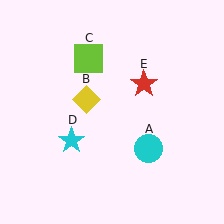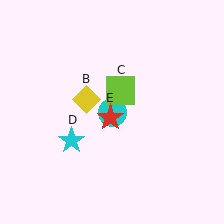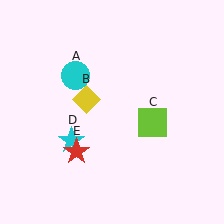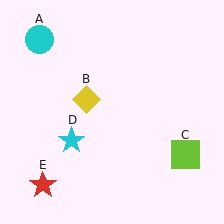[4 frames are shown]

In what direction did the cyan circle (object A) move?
The cyan circle (object A) moved up and to the left.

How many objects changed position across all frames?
3 objects changed position: cyan circle (object A), lime square (object C), red star (object E).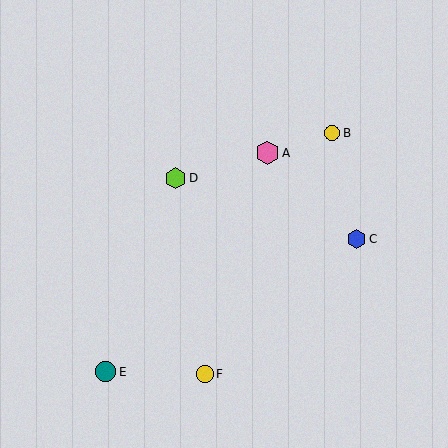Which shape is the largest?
The pink hexagon (labeled A) is the largest.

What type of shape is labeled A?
Shape A is a pink hexagon.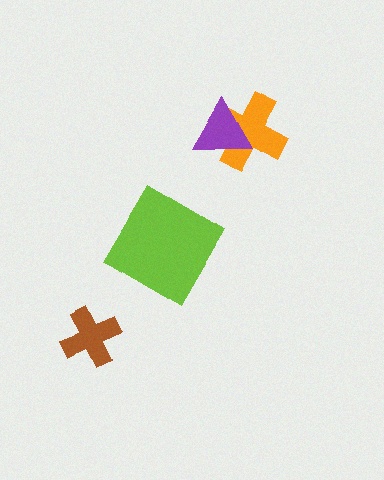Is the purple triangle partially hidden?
No, no other shape covers it.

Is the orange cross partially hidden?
Yes, it is partially covered by another shape.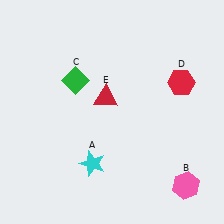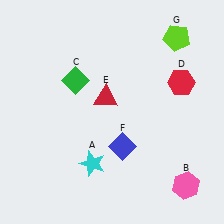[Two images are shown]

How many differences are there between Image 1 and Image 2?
There are 2 differences between the two images.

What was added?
A blue diamond (F), a lime pentagon (G) were added in Image 2.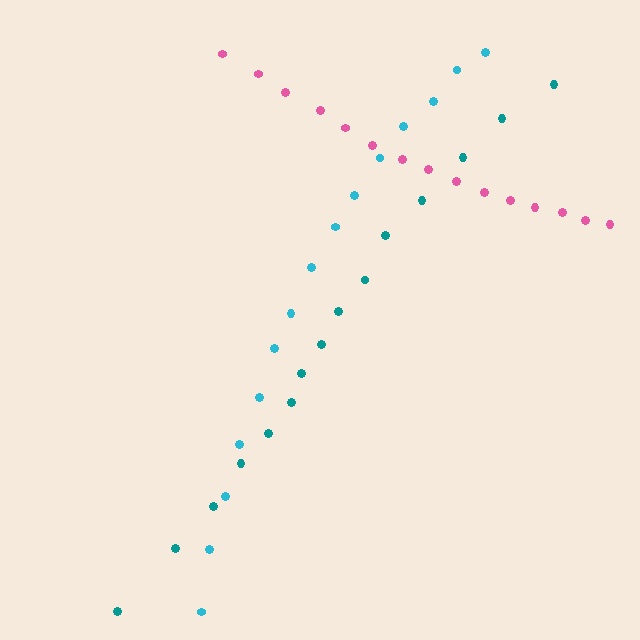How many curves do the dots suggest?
There are 3 distinct paths.